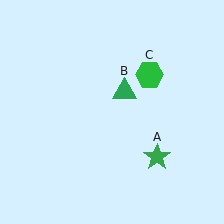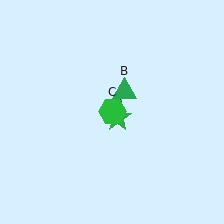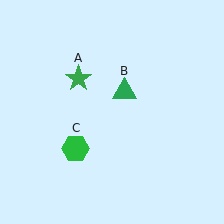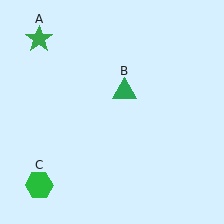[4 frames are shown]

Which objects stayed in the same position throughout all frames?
Green triangle (object B) remained stationary.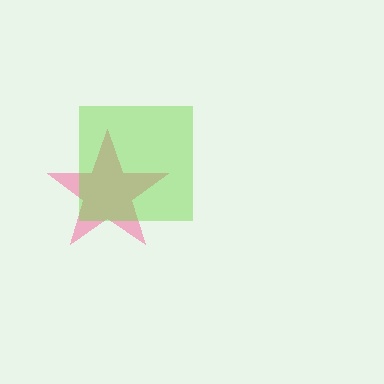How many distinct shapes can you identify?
There are 2 distinct shapes: a pink star, a lime square.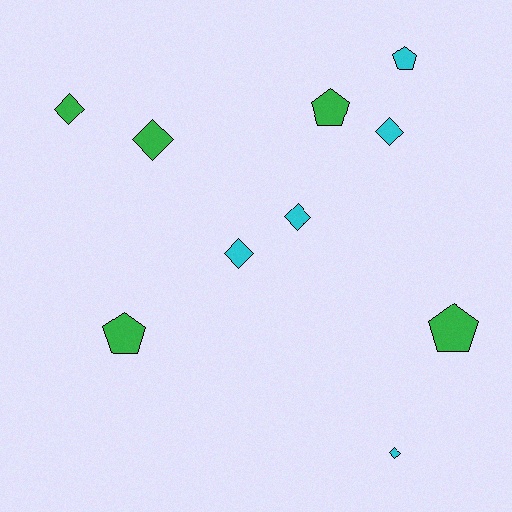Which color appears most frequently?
Cyan, with 5 objects.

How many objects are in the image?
There are 10 objects.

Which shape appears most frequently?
Diamond, with 6 objects.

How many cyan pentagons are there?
There is 1 cyan pentagon.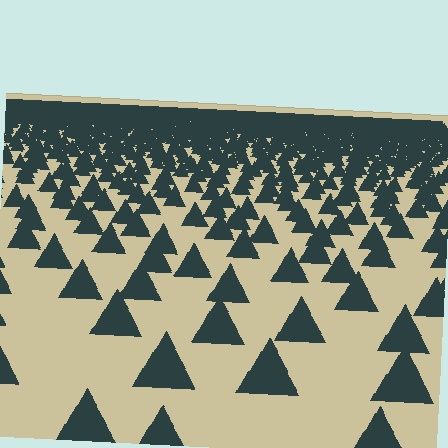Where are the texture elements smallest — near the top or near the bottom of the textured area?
Near the top.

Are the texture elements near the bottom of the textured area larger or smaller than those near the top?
Larger. Near the bottom, elements are closer to the viewer and appear at a bigger on-screen size.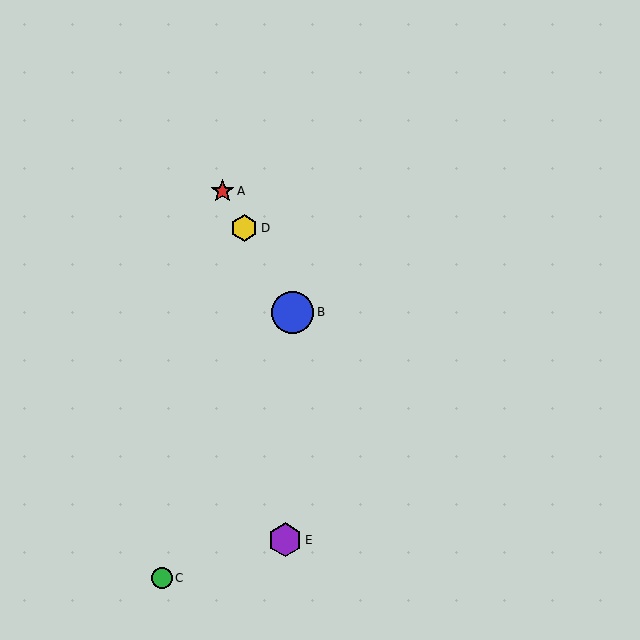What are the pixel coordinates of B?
Object B is at (293, 312).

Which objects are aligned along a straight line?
Objects A, B, D are aligned along a straight line.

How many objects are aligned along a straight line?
3 objects (A, B, D) are aligned along a straight line.